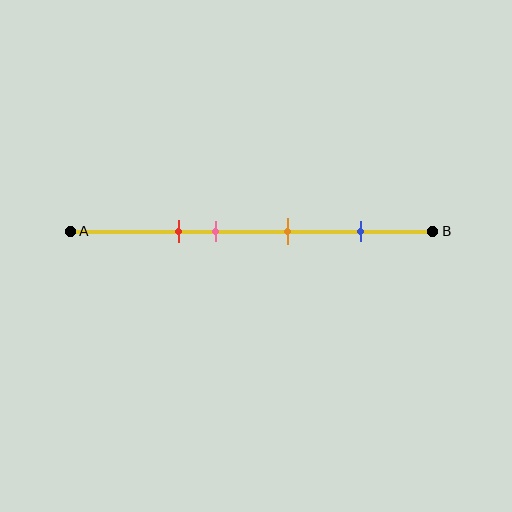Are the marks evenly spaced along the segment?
No, the marks are not evenly spaced.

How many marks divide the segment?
There are 4 marks dividing the segment.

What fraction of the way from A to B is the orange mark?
The orange mark is approximately 60% (0.6) of the way from A to B.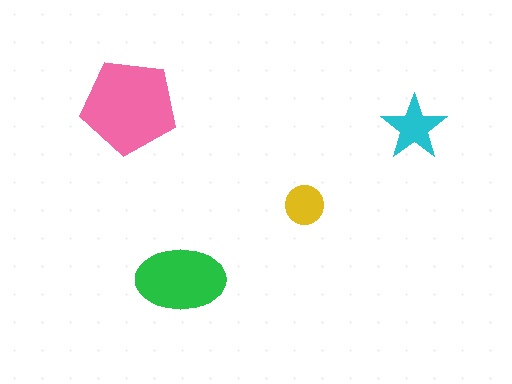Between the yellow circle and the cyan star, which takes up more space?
The cyan star.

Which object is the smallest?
The yellow circle.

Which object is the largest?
The pink pentagon.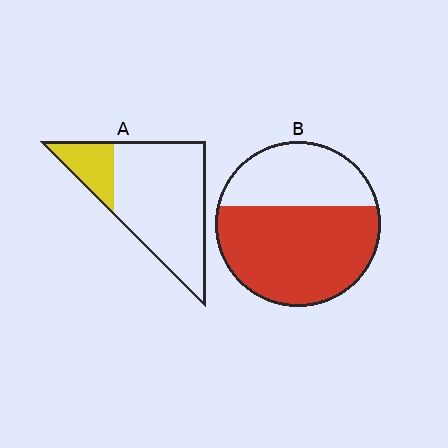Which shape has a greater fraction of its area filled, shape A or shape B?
Shape B.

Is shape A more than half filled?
No.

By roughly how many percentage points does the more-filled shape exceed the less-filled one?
By roughly 45 percentage points (B over A).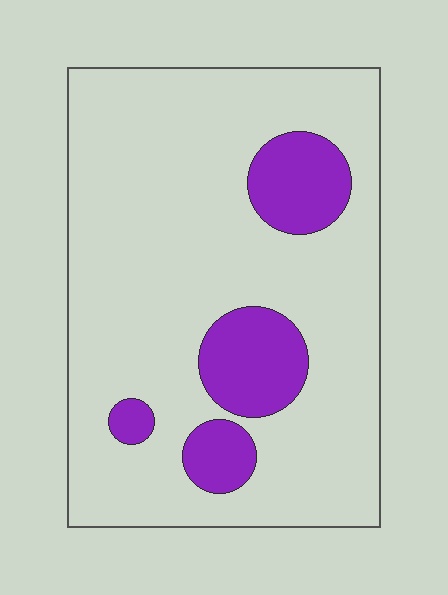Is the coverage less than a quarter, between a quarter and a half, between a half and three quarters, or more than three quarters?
Less than a quarter.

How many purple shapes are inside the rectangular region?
4.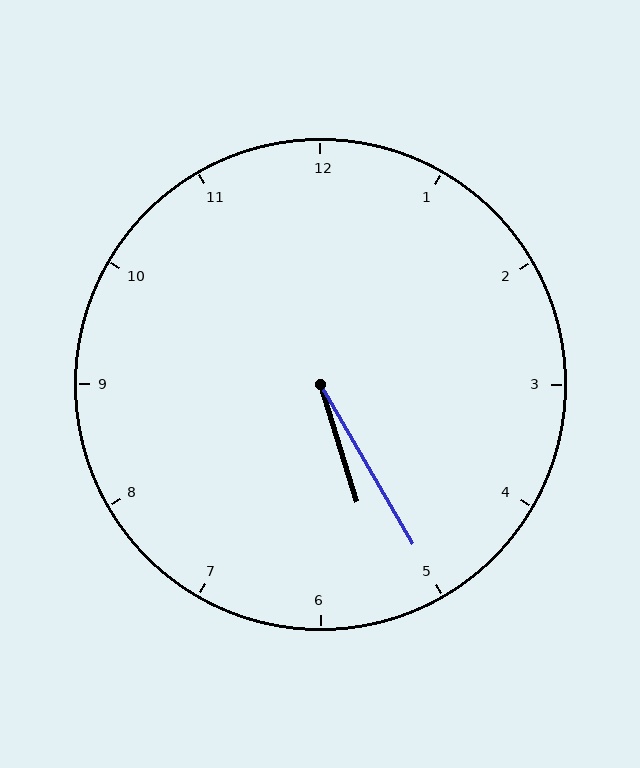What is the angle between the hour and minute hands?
Approximately 12 degrees.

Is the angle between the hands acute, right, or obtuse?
It is acute.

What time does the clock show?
5:25.